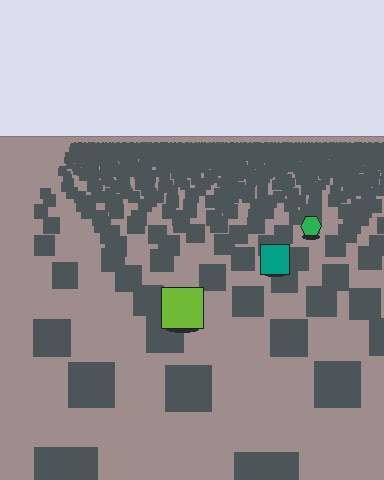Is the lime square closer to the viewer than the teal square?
Yes. The lime square is closer — you can tell from the texture gradient: the ground texture is coarser near it.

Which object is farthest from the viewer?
The green hexagon is farthest from the viewer. It appears smaller and the ground texture around it is denser.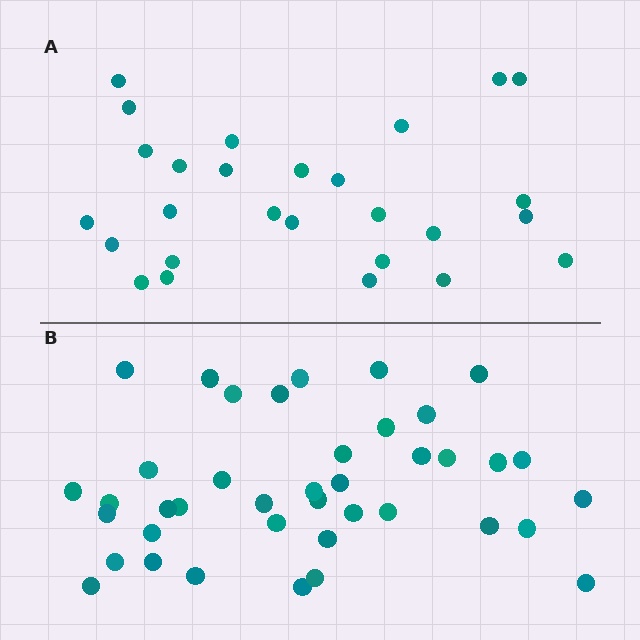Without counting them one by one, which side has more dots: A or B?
Region B (the bottom region) has more dots.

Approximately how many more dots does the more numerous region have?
Region B has approximately 15 more dots than region A.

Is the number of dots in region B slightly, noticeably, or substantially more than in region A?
Region B has substantially more. The ratio is roughly 1.5 to 1.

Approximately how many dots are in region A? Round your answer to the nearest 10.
About 30 dots. (The exact count is 27, which rounds to 30.)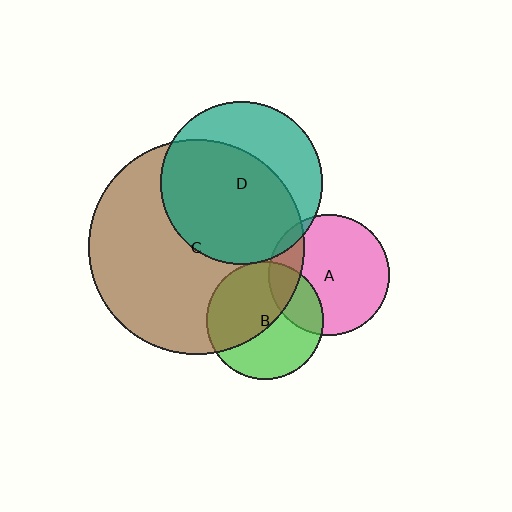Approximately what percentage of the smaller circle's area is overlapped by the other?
Approximately 20%.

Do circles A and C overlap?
Yes.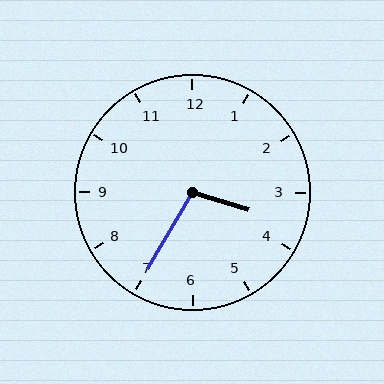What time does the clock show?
3:35.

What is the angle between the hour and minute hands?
Approximately 102 degrees.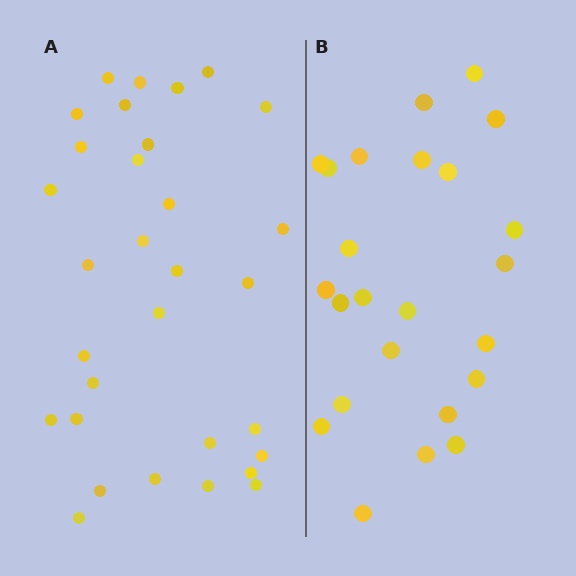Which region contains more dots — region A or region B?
Region A (the left region) has more dots.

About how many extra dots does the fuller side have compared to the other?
Region A has roughly 8 or so more dots than region B.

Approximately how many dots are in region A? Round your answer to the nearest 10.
About 30 dots. (The exact count is 31, which rounds to 30.)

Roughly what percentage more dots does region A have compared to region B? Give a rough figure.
About 30% more.